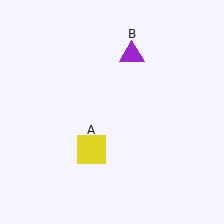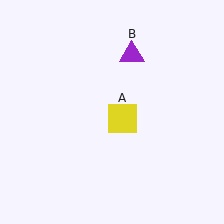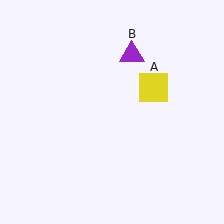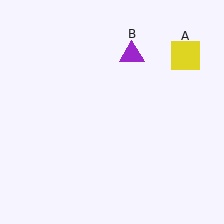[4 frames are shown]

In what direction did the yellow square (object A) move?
The yellow square (object A) moved up and to the right.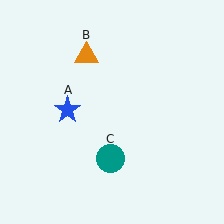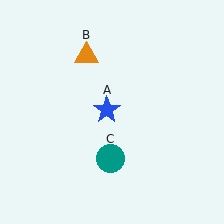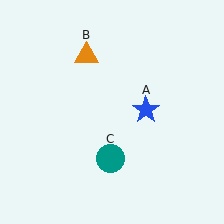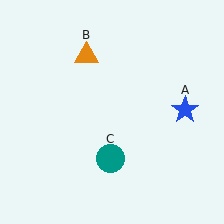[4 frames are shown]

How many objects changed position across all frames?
1 object changed position: blue star (object A).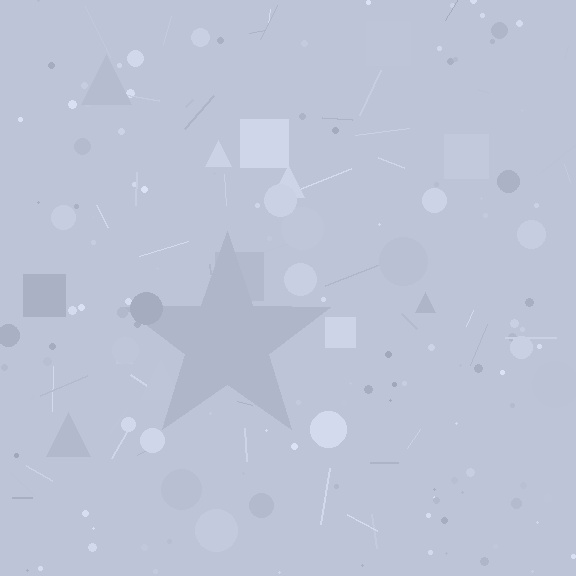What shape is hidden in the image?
A star is hidden in the image.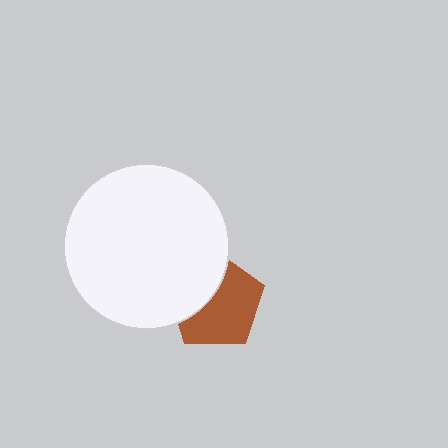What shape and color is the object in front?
The object in front is a white circle.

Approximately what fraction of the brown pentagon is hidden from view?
Roughly 38% of the brown pentagon is hidden behind the white circle.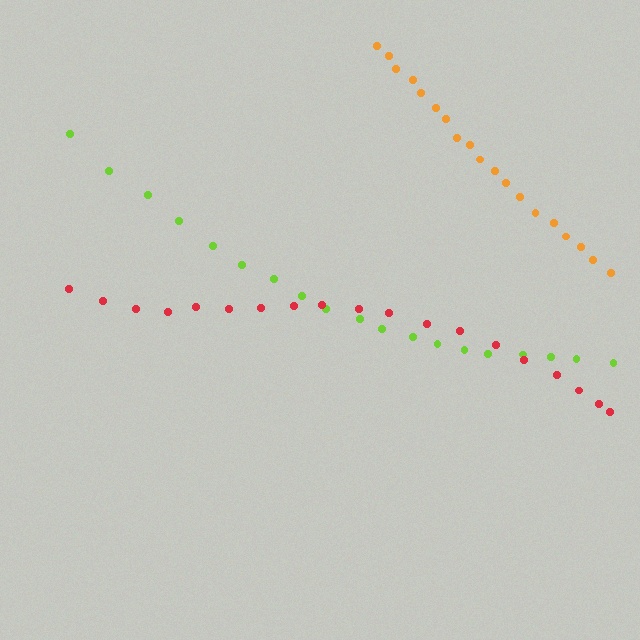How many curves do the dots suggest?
There are 3 distinct paths.